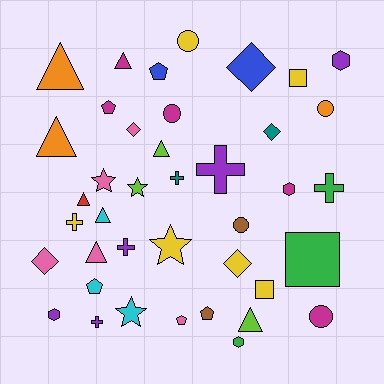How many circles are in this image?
There are 5 circles.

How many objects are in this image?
There are 40 objects.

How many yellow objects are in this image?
There are 6 yellow objects.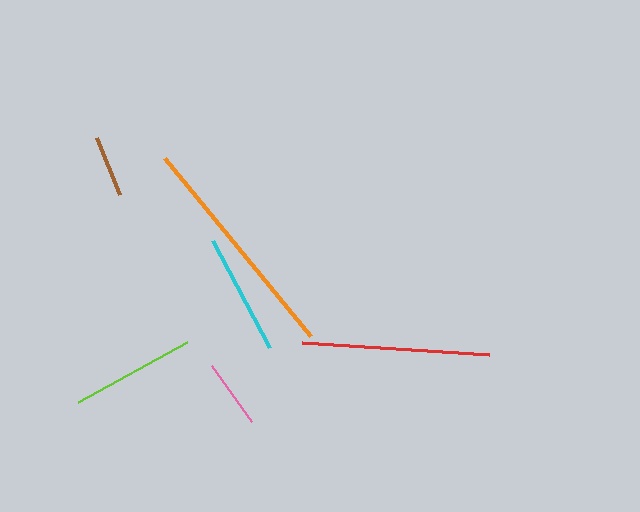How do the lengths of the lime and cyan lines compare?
The lime and cyan lines are approximately the same length.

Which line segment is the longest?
The orange line is the longest at approximately 230 pixels.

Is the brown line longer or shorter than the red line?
The red line is longer than the brown line.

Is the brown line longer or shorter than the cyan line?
The cyan line is longer than the brown line.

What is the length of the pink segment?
The pink segment is approximately 69 pixels long.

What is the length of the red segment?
The red segment is approximately 187 pixels long.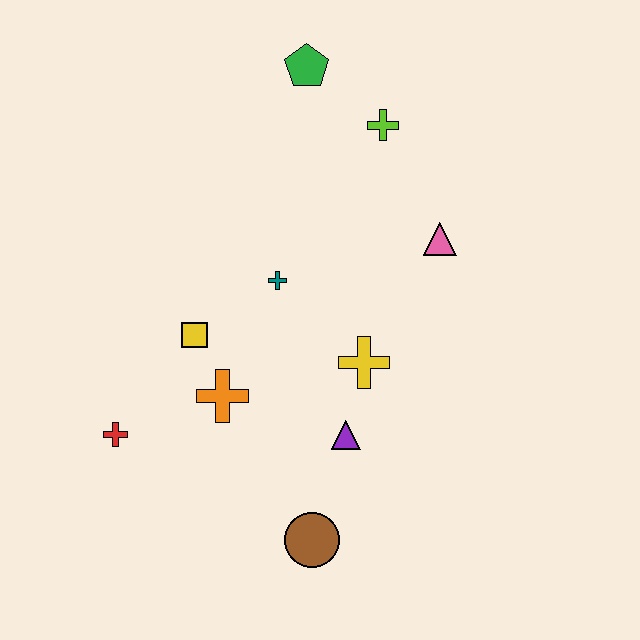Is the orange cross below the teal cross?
Yes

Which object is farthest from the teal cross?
The brown circle is farthest from the teal cross.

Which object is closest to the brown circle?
The purple triangle is closest to the brown circle.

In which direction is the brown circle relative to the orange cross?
The brown circle is below the orange cross.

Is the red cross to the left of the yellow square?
Yes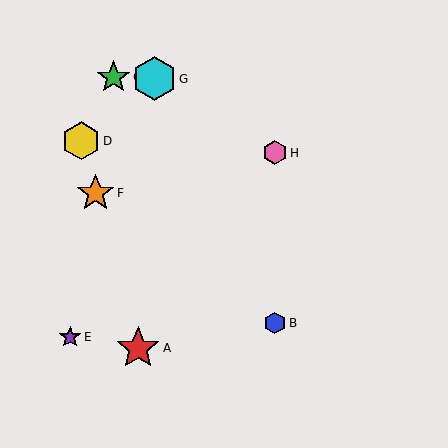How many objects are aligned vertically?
2 objects (B, H) are aligned vertically.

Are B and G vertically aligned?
No, B is at x≈275 and G is at x≈154.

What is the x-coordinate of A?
Object A is at x≈138.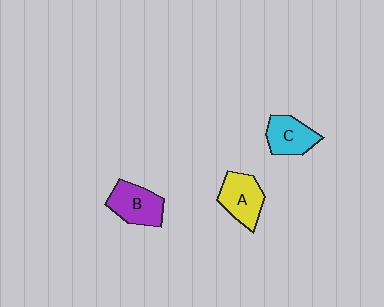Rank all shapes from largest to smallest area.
From largest to smallest: B (purple), A (yellow), C (cyan).